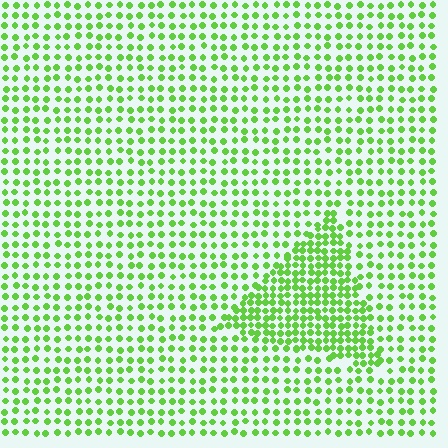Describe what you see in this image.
The image contains small lime elements arranged at two different densities. A triangle-shaped region is visible where the elements are more densely packed than the surrounding area.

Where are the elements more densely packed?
The elements are more densely packed inside the triangle boundary.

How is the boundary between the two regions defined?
The boundary is defined by a change in element density (approximately 1.9x ratio). All elements are the same color, size, and shape.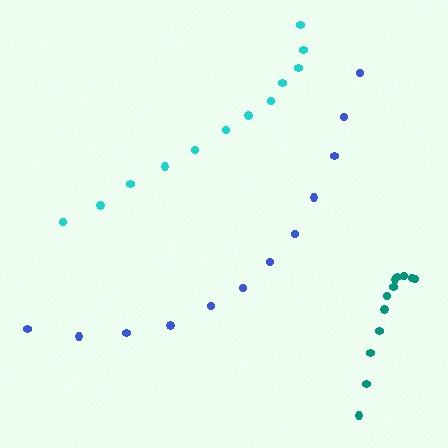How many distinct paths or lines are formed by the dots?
There are 3 distinct paths.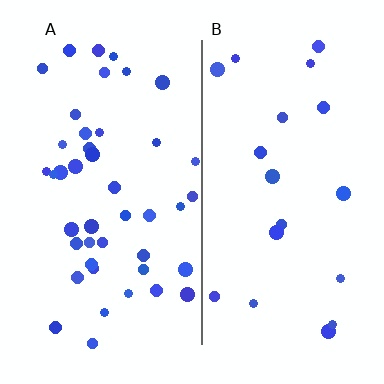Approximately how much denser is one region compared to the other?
Approximately 2.3× — region A over region B.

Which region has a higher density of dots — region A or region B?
A (the left).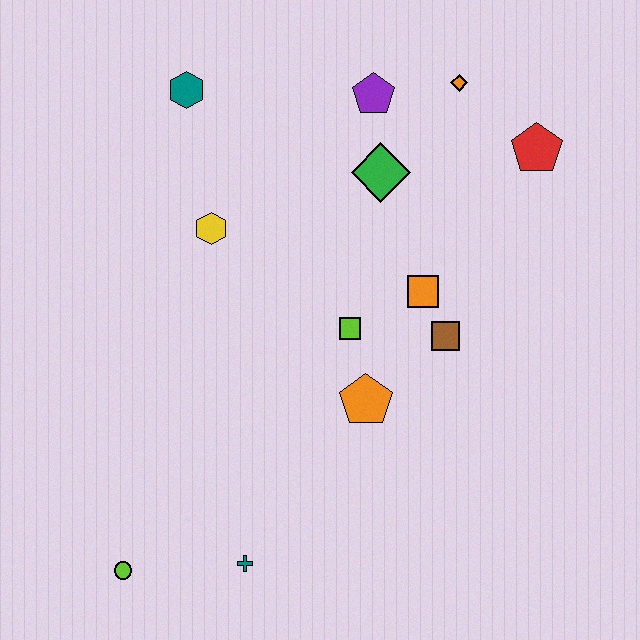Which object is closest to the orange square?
The brown square is closest to the orange square.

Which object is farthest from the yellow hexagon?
The lime circle is farthest from the yellow hexagon.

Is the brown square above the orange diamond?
No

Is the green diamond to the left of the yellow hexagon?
No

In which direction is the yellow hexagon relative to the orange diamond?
The yellow hexagon is to the left of the orange diamond.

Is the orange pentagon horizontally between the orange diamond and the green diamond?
No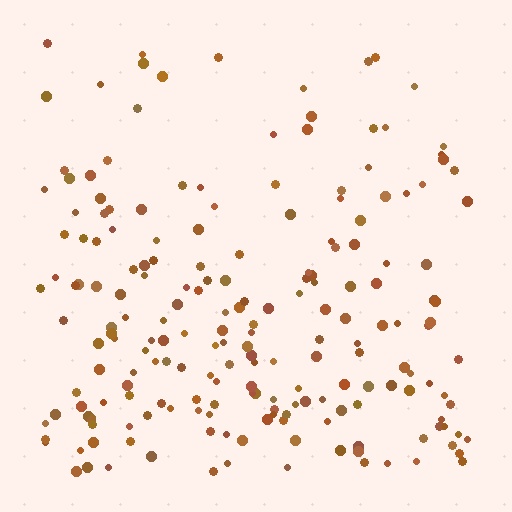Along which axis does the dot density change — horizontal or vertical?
Vertical.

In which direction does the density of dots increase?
From top to bottom, with the bottom side densest.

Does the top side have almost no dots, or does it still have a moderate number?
Still a moderate number, just noticeably fewer than the bottom.